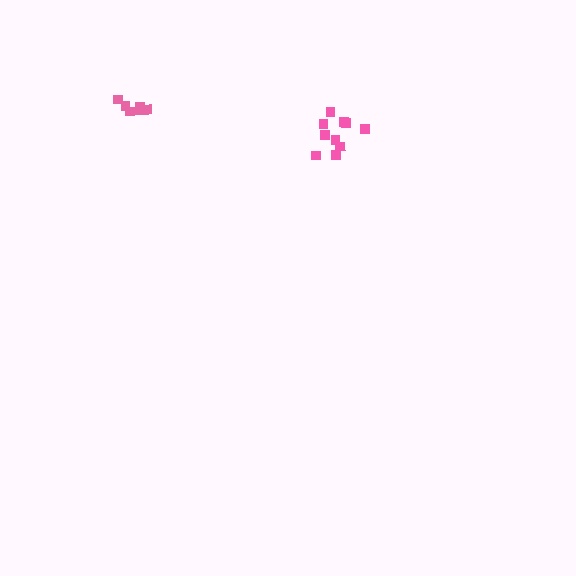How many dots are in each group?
Group 1: 7 dots, Group 2: 10 dots (17 total).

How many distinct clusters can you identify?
There are 2 distinct clusters.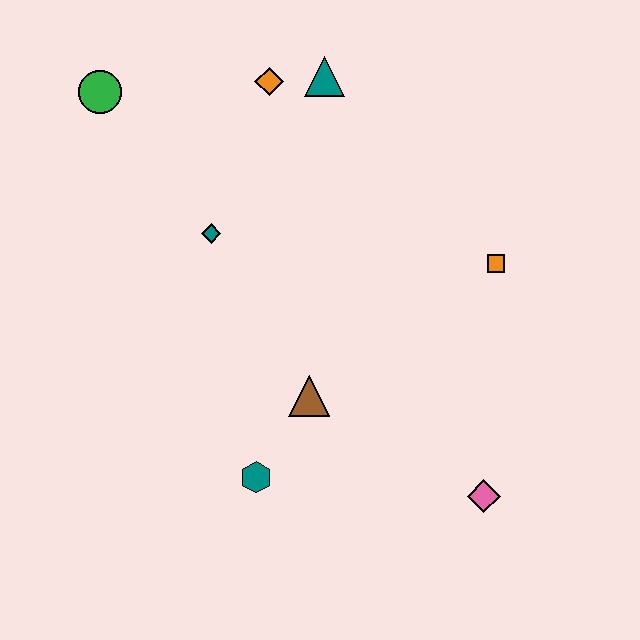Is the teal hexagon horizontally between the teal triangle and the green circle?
Yes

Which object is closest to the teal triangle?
The orange diamond is closest to the teal triangle.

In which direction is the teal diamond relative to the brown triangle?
The teal diamond is above the brown triangle.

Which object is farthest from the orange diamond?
The pink diamond is farthest from the orange diamond.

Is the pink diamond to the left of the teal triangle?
No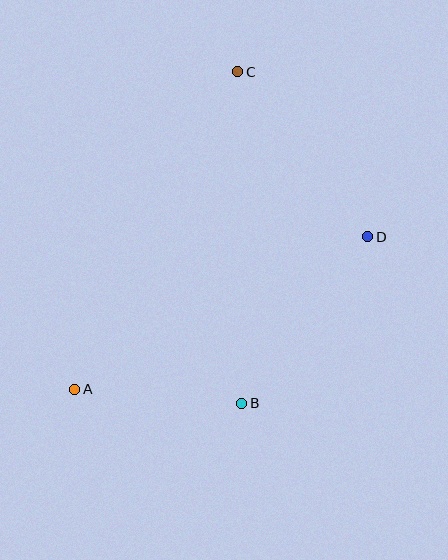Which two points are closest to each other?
Points A and B are closest to each other.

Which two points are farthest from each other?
Points A and C are farthest from each other.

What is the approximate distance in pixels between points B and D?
The distance between B and D is approximately 209 pixels.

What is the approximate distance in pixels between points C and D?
The distance between C and D is approximately 210 pixels.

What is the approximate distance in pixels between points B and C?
The distance between B and C is approximately 332 pixels.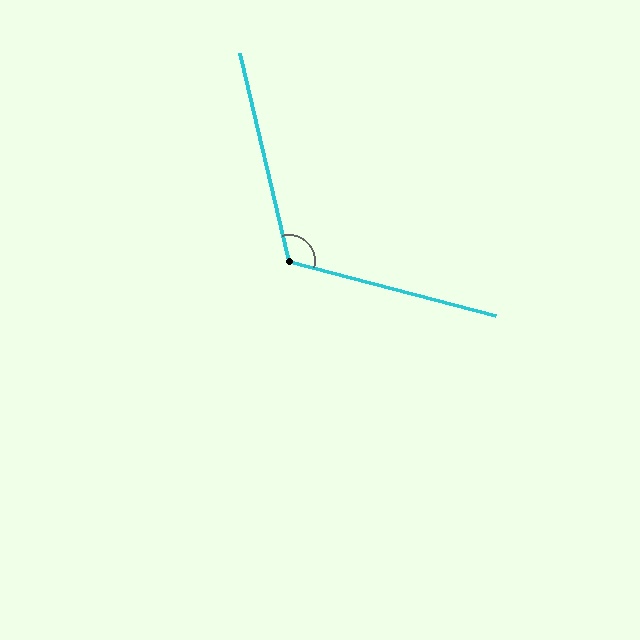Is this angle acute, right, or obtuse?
It is obtuse.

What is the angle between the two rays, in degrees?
Approximately 118 degrees.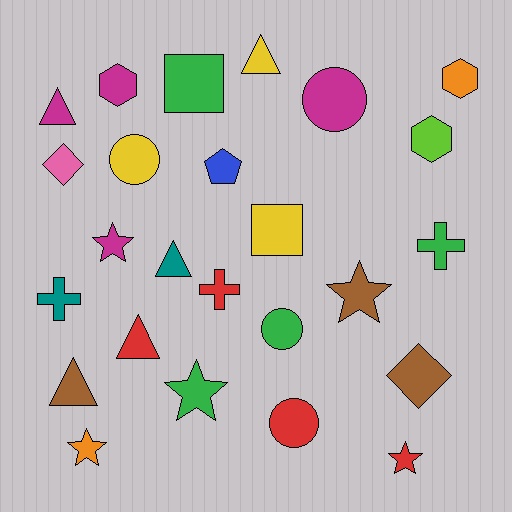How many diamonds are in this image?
There are 2 diamonds.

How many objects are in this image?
There are 25 objects.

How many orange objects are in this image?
There are 2 orange objects.